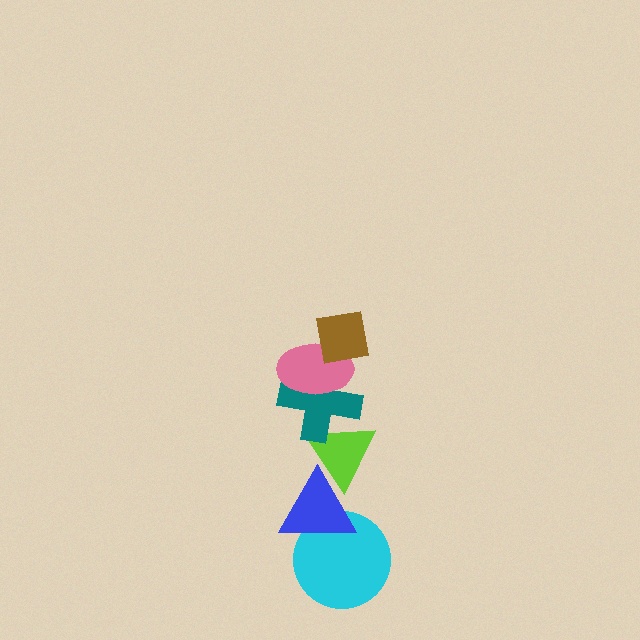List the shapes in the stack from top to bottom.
From top to bottom: the brown square, the pink ellipse, the teal cross, the lime triangle, the blue triangle, the cyan circle.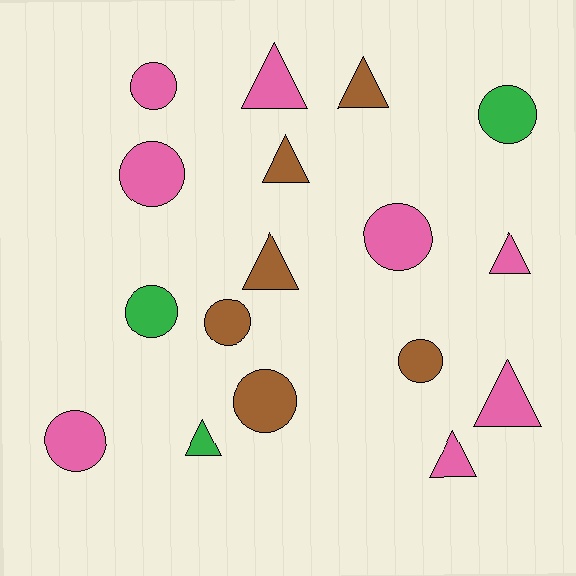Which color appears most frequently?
Pink, with 8 objects.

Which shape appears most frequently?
Circle, with 9 objects.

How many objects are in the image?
There are 17 objects.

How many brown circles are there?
There are 3 brown circles.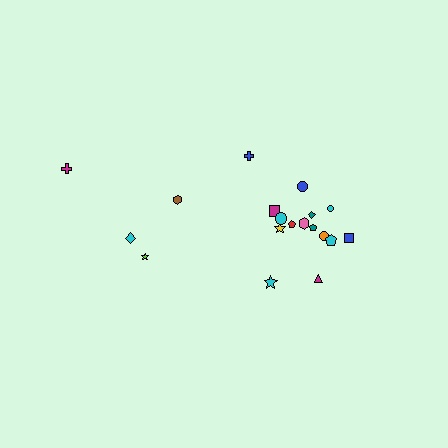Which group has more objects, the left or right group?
The right group.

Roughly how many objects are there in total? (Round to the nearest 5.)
Roughly 20 objects in total.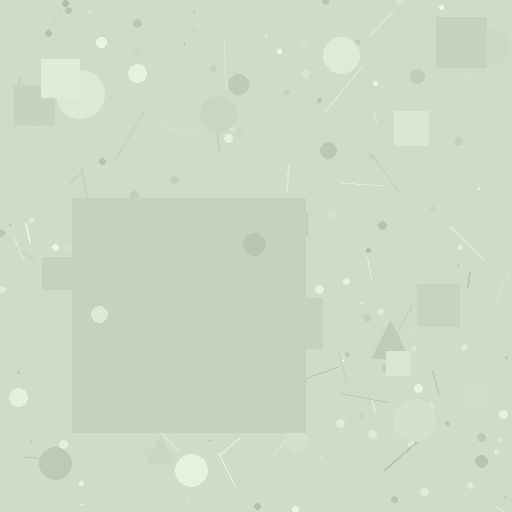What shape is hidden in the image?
A square is hidden in the image.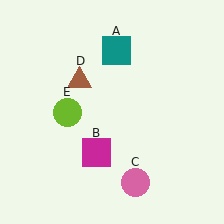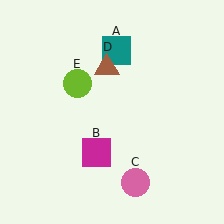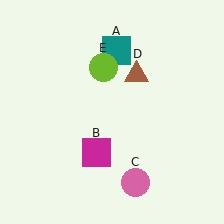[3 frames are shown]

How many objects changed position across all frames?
2 objects changed position: brown triangle (object D), lime circle (object E).